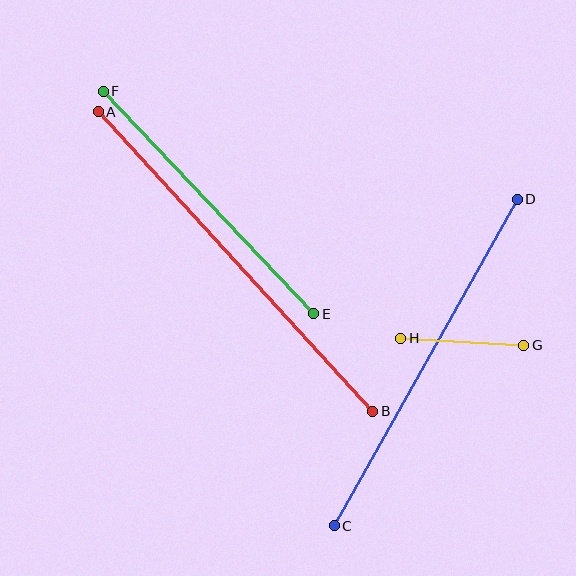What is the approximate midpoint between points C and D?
The midpoint is at approximately (426, 362) pixels.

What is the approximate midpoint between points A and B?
The midpoint is at approximately (235, 261) pixels.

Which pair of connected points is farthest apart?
Points A and B are farthest apart.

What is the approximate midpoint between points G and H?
The midpoint is at approximately (462, 342) pixels.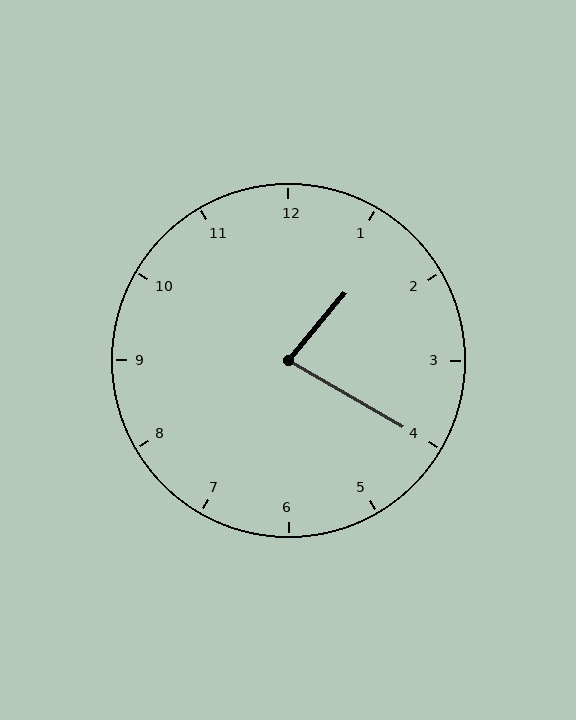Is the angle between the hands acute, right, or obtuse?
It is acute.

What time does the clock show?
1:20.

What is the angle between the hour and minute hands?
Approximately 80 degrees.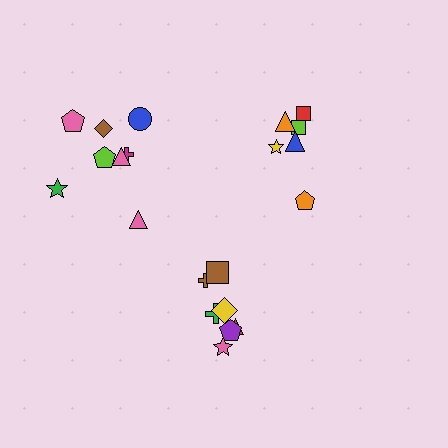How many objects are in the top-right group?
There are 6 objects.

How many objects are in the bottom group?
There are 8 objects.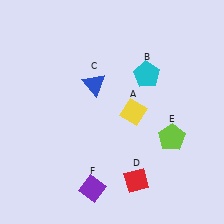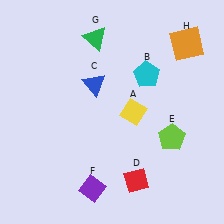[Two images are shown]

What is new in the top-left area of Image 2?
A green triangle (G) was added in the top-left area of Image 2.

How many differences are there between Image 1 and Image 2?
There are 2 differences between the two images.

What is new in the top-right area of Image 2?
An orange square (H) was added in the top-right area of Image 2.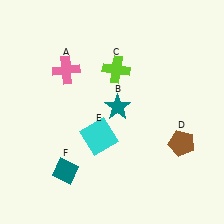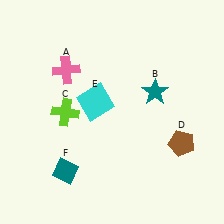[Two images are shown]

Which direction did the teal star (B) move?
The teal star (B) moved right.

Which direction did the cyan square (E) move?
The cyan square (E) moved up.